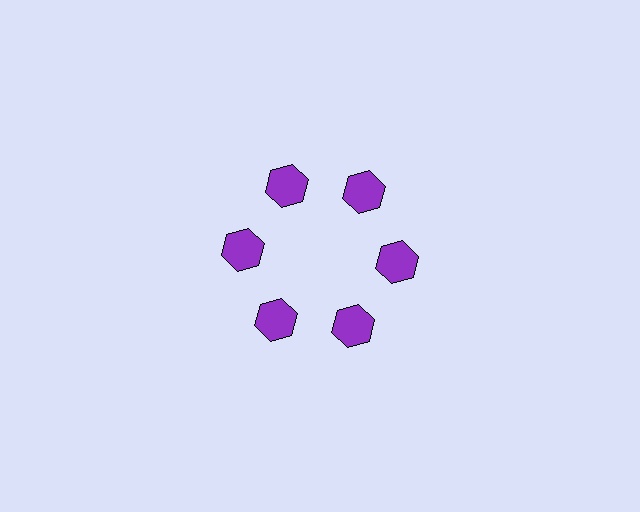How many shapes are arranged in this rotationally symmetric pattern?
There are 6 shapes, arranged in 6 groups of 1.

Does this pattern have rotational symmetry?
Yes, this pattern has 6-fold rotational symmetry. It looks the same after rotating 60 degrees around the center.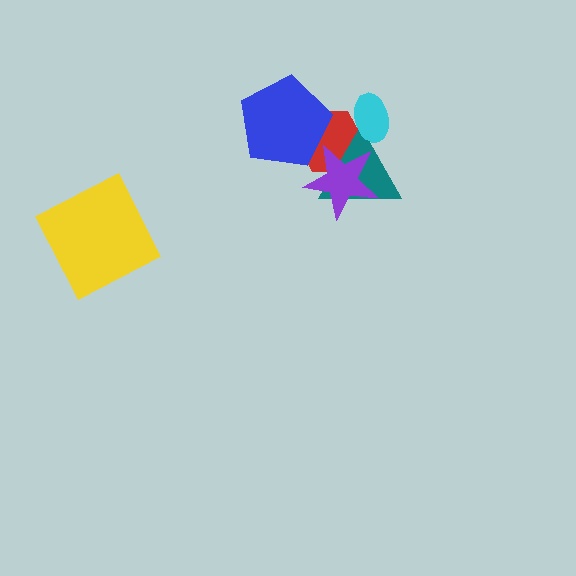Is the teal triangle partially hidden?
Yes, it is partially covered by another shape.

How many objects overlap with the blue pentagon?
1 object overlaps with the blue pentagon.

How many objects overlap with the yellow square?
0 objects overlap with the yellow square.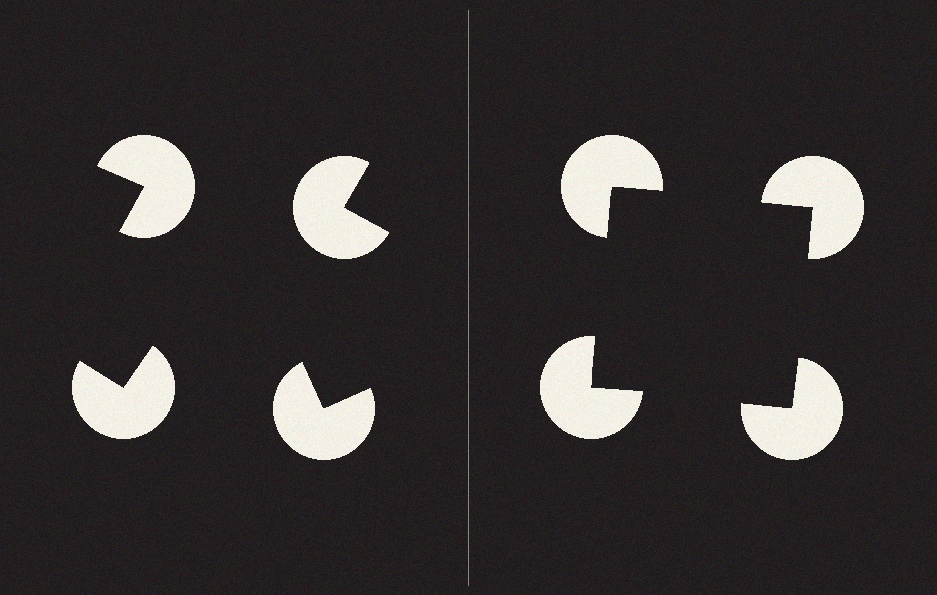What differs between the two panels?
The pac-man discs are positioned identically on both sides; only the wedge orientations differ. On the right they align to a square; on the left they are misaligned.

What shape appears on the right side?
An illusory square.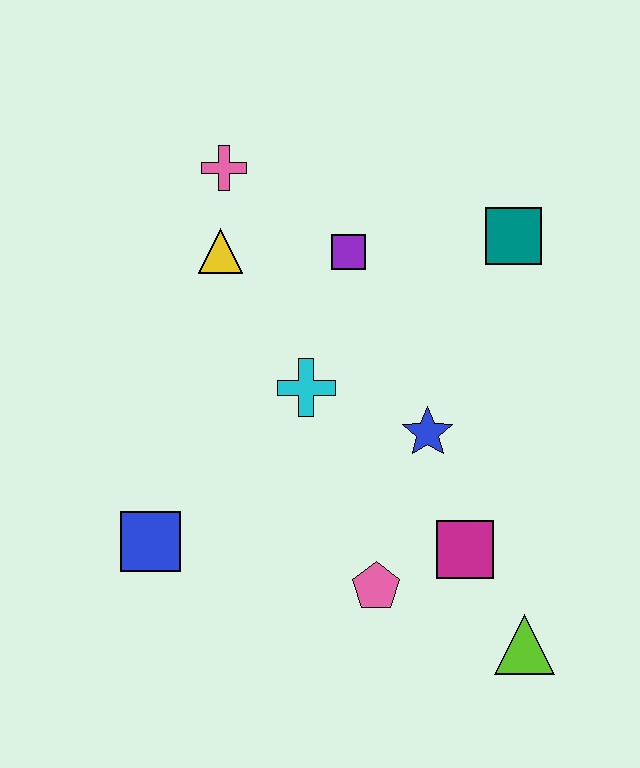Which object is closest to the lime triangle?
The magenta square is closest to the lime triangle.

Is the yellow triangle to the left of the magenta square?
Yes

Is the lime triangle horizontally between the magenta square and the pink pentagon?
No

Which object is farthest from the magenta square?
The pink cross is farthest from the magenta square.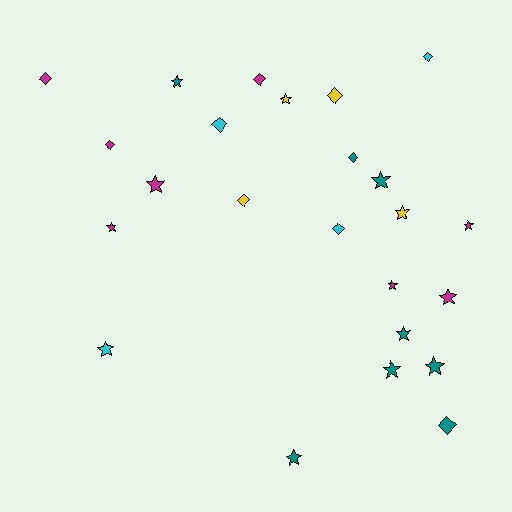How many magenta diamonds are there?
There are 3 magenta diamonds.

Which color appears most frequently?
Magenta, with 8 objects.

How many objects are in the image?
There are 24 objects.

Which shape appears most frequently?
Star, with 14 objects.